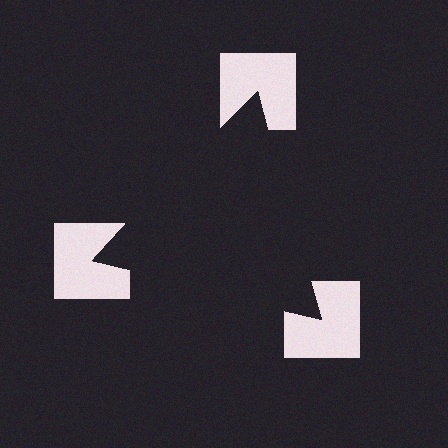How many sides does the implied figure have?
3 sides.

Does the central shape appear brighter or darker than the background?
It typically appears slightly darker than the background, even though no actual brightness change is drawn.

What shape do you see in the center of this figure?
An illusory triangle — its edges are inferred from the aligned wedge cuts in the notched squares, not physically drawn.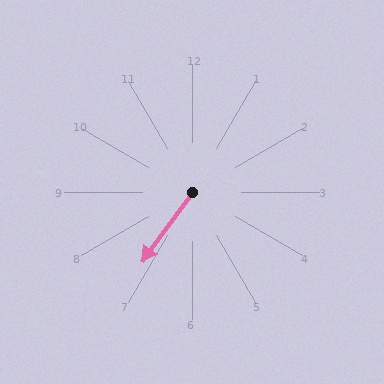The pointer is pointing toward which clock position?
Roughly 7 o'clock.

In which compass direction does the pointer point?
Southwest.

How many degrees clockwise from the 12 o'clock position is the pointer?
Approximately 216 degrees.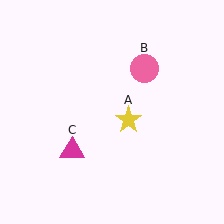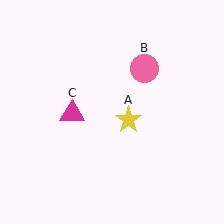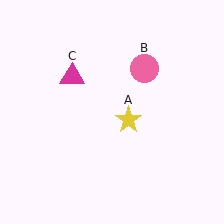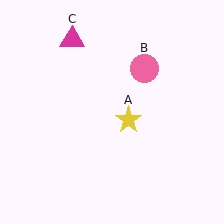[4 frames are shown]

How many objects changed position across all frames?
1 object changed position: magenta triangle (object C).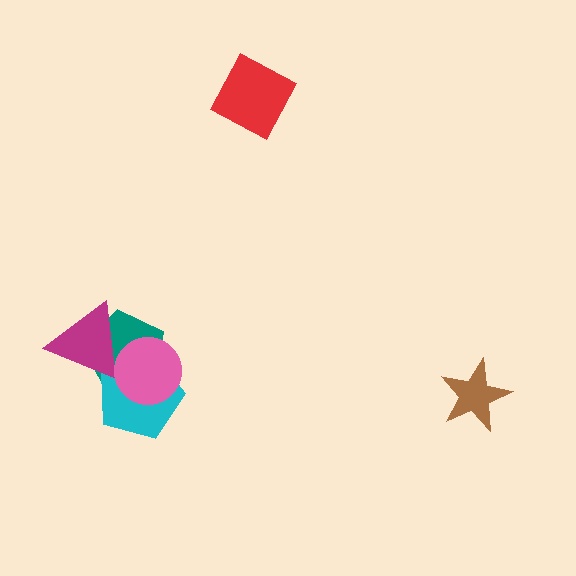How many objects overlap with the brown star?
0 objects overlap with the brown star.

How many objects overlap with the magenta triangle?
3 objects overlap with the magenta triangle.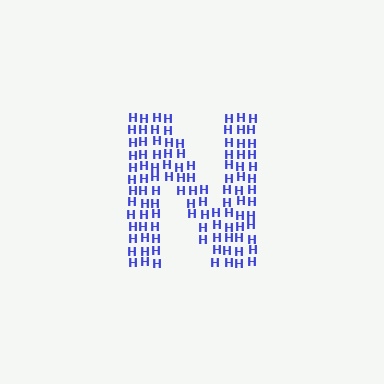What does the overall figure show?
The overall figure shows the letter N.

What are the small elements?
The small elements are letter H's.